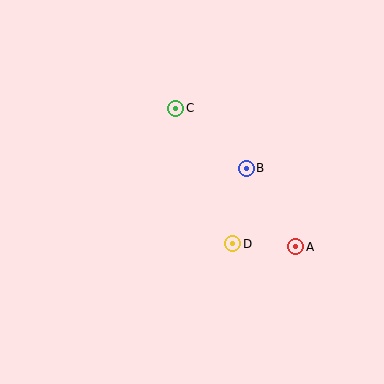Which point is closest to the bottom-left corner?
Point D is closest to the bottom-left corner.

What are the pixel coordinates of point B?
Point B is at (246, 168).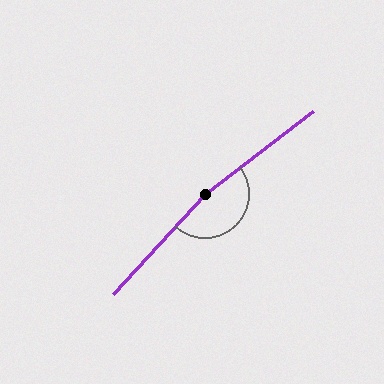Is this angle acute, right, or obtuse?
It is obtuse.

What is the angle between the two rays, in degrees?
Approximately 170 degrees.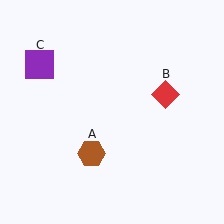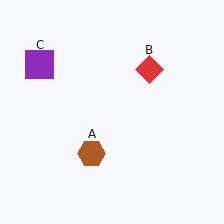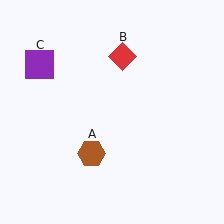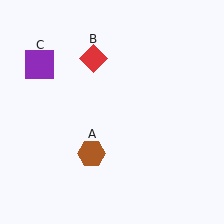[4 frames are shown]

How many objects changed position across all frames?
1 object changed position: red diamond (object B).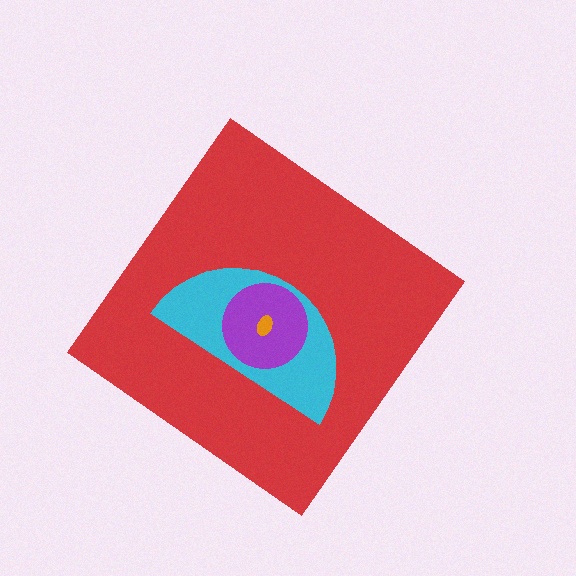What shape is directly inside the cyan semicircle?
The purple circle.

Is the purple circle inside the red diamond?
Yes.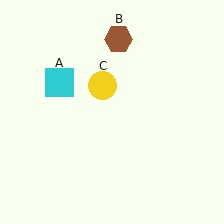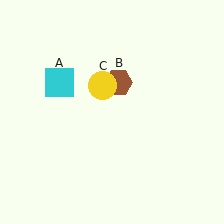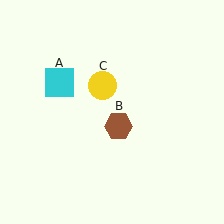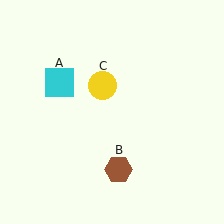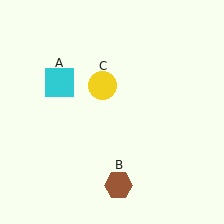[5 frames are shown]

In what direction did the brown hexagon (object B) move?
The brown hexagon (object B) moved down.